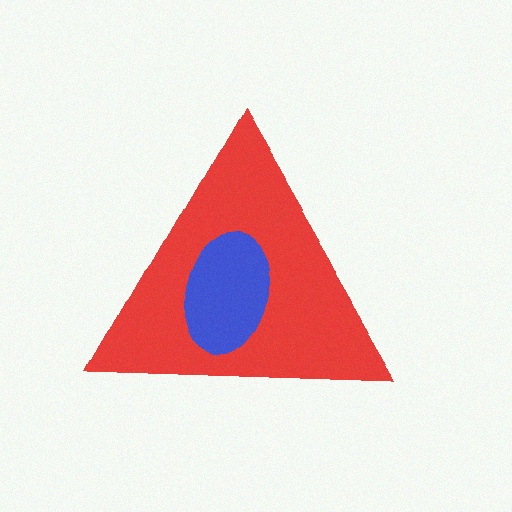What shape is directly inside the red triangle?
The blue ellipse.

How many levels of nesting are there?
2.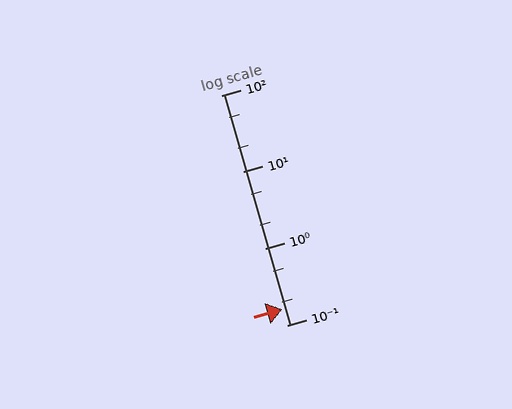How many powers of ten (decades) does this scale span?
The scale spans 3 decades, from 0.1 to 100.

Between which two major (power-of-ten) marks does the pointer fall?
The pointer is between 0.1 and 1.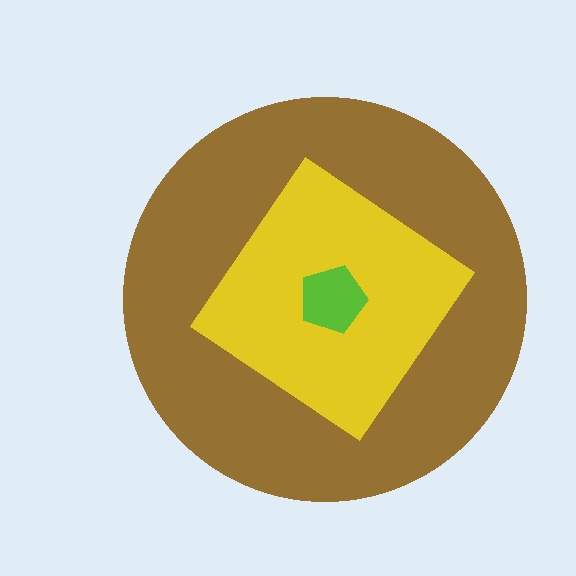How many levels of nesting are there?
3.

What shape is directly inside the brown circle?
The yellow diamond.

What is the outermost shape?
The brown circle.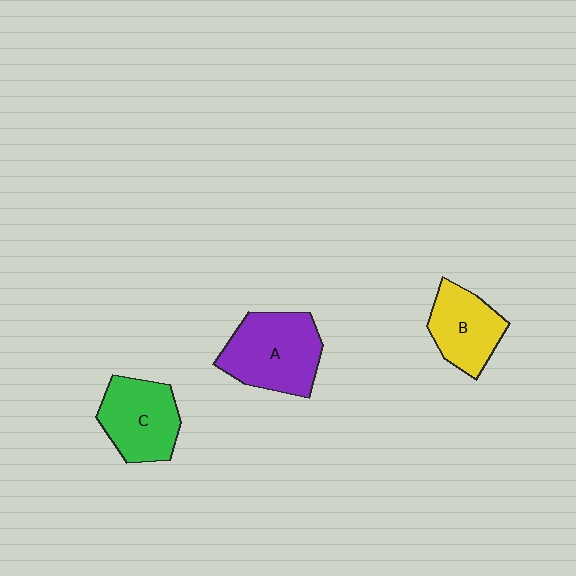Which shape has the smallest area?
Shape B (yellow).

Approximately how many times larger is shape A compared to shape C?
Approximately 1.2 times.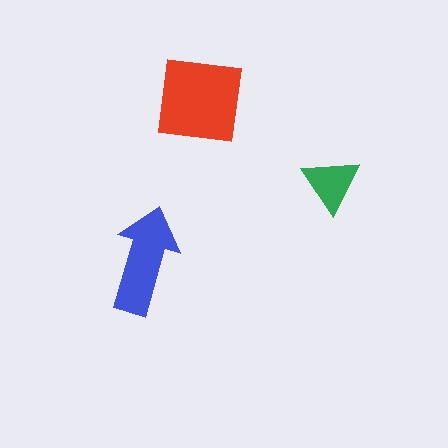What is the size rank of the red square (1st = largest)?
1st.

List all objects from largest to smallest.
The red square, the blue arrow, the green triangle.